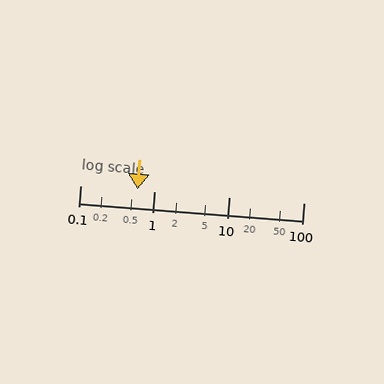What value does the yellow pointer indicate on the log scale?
The pointer indicates approximately 0.58.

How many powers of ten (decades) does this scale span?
The scale spans 3 decades, from 0.1 to 100.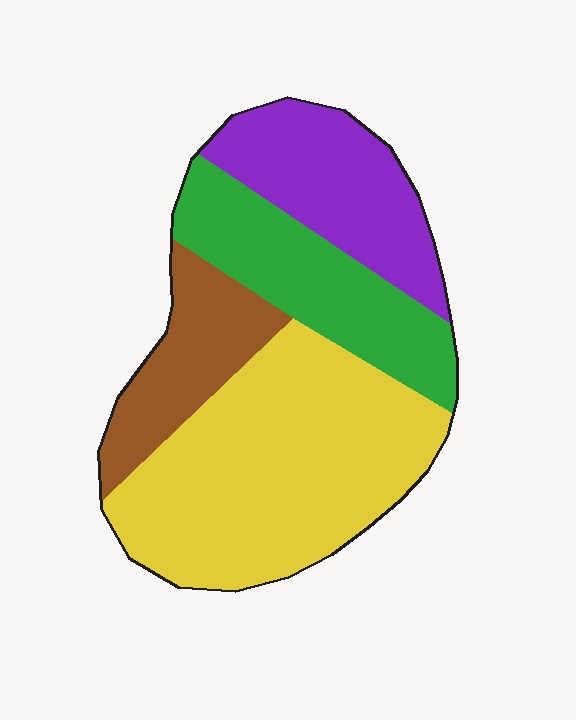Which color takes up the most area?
Yellow, at roughly 45%.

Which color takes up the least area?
Brown, at roughly 15%.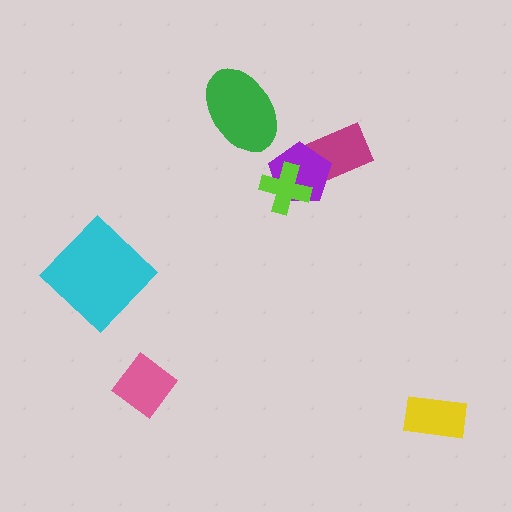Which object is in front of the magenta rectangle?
The purple pentagon is in front of the magenta rectangle.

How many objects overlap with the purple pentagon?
2 objects overlap with the purple pentagon.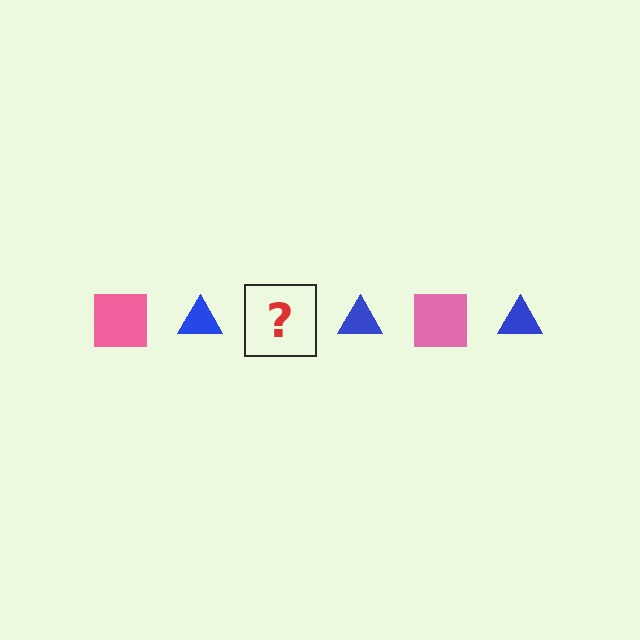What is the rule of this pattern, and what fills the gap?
The rule is that the pattern alternates between pink square and blue triangle. The gap should be filled with a pink square.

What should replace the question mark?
The question mark should be replaced with a pink square.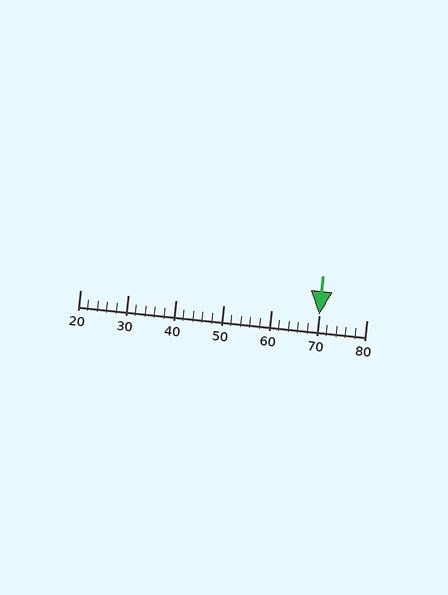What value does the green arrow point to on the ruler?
The green arrow points to approximately 70.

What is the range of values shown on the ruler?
The ruler shows values from 20 to 80.